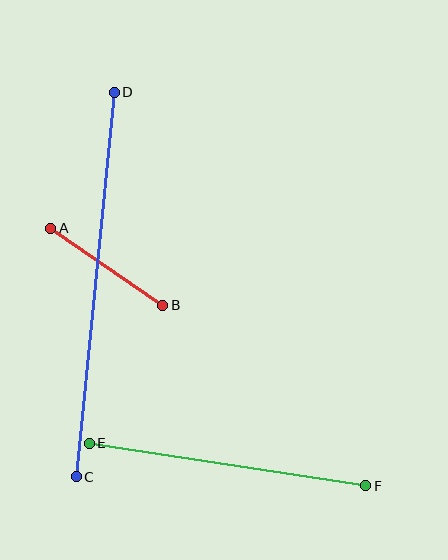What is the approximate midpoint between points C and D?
The midpoint is at approximately (95, 284) pixels.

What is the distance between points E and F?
The distance is approximately 280 pixels.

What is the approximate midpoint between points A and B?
The midpoint is at approximately (107, 267) pixels.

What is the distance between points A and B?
The distance is approximately 136 pixels.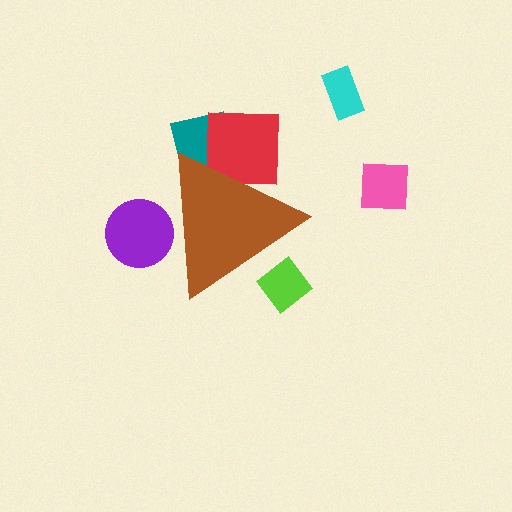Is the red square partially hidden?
Yes, the red square is partially hidden behind the brown triangle.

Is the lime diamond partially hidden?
Yes, the lime diamond is partially hidden behind the brown triangle.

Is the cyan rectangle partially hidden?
No, the cyan rectangle is fully visible.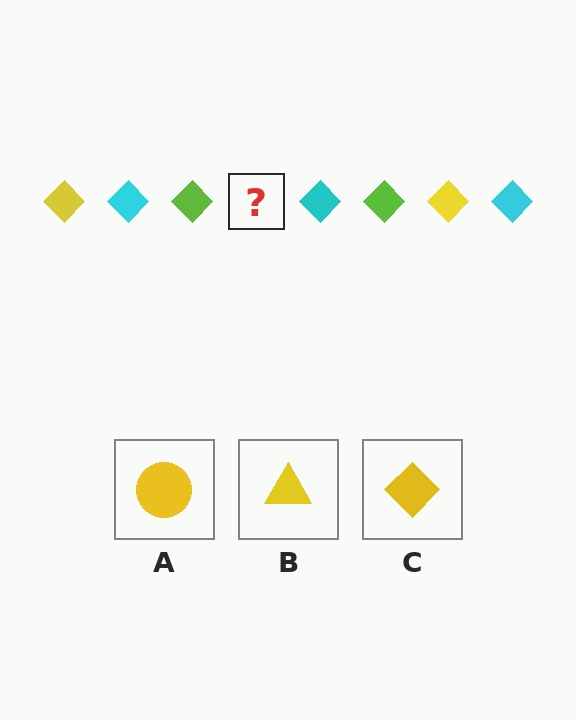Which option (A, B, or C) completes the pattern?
C.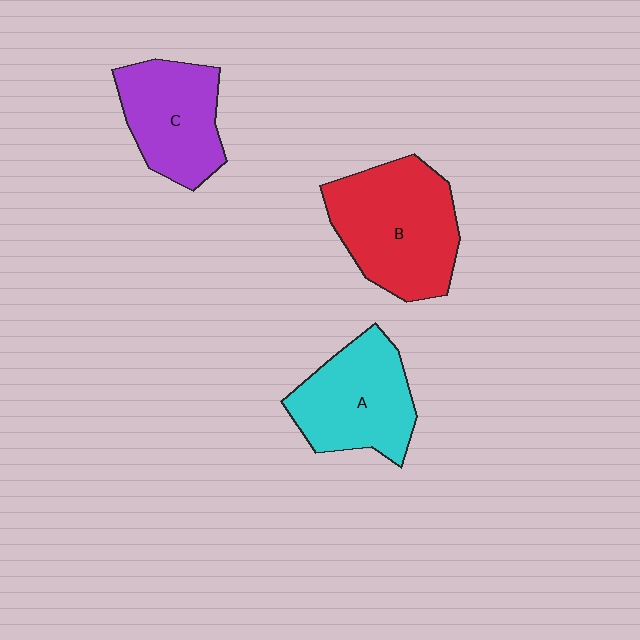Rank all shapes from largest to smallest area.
From largest to smallest: B (red), A (cyan), C (purple).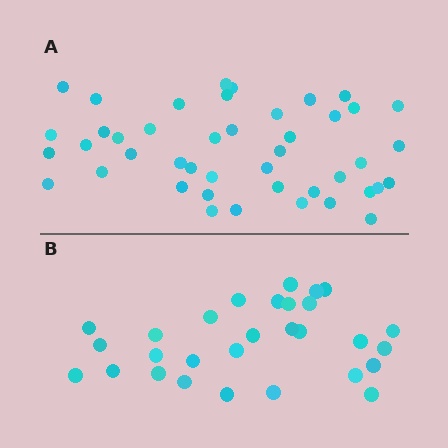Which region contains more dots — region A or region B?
Region A (the top region) has more dots.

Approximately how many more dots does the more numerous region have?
Region A has approximately 15 more dots than region B.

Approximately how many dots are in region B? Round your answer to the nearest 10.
About 30 dots. (The exact count is 29, which rounds to 30.)